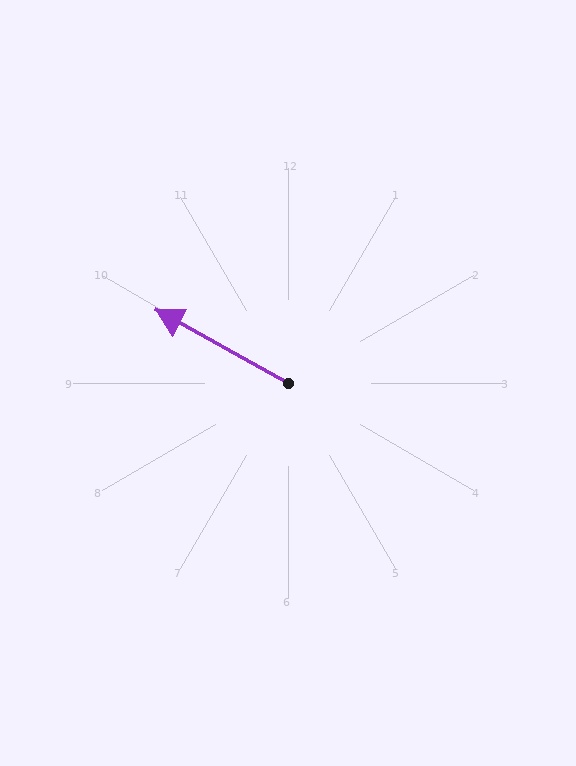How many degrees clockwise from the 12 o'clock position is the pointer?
Approximately 299 degrees.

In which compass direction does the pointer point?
Northwest.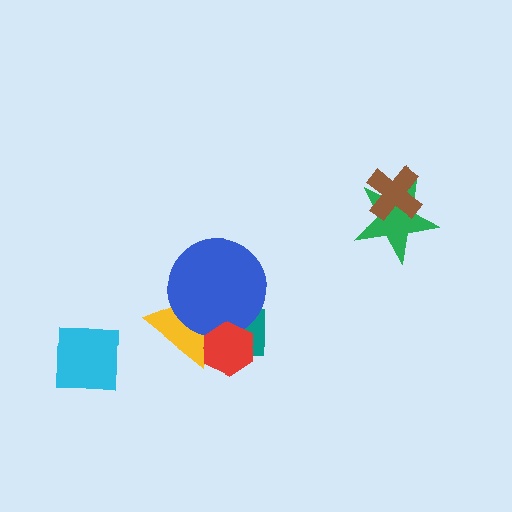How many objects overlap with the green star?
1 object overlaps with the green star.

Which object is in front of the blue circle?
The red hexagon is in front of the blue circle.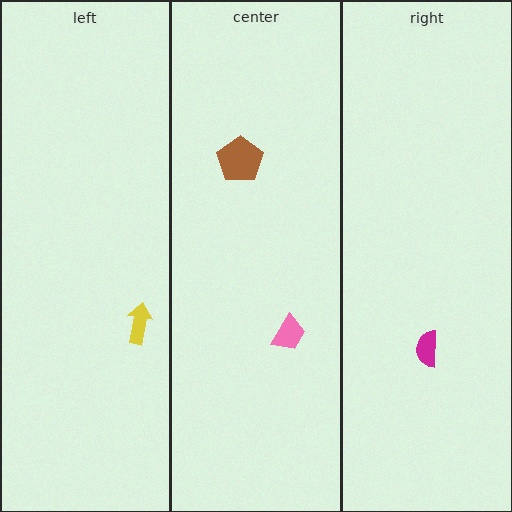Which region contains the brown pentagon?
The center region.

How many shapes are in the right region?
1.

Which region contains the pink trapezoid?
The center region.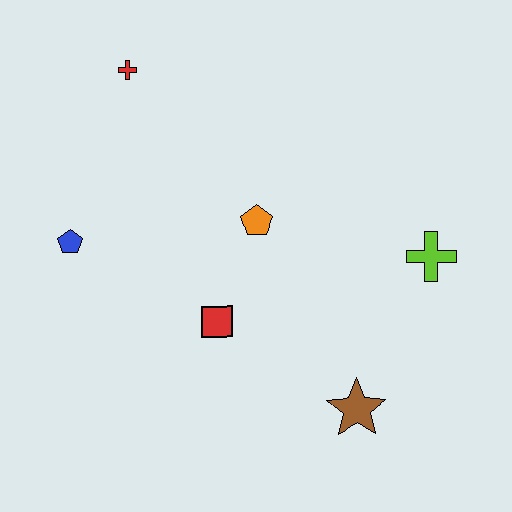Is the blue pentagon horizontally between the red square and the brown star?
No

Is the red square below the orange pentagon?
Yes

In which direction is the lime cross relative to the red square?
The lime cross is to the right of the red square.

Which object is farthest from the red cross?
The brown star is farthest from the red cross.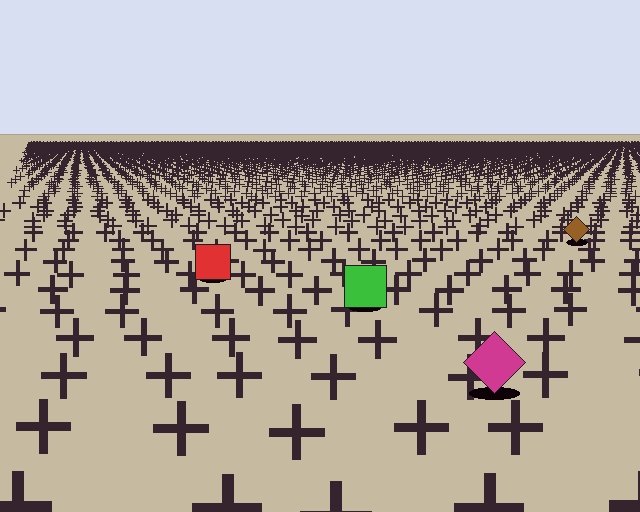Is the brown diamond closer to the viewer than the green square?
No. The green square is closer — you can tell from the texture gradient: the ground texture is coarser near it.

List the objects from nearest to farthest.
From nearest to farthest: the magenta diamond, the green square, the red square, the brown diamond.